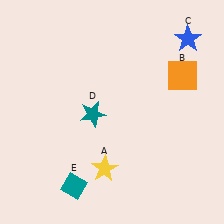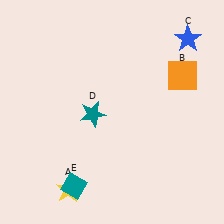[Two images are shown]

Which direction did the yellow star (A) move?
The yellow star (A) moved left.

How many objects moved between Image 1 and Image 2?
1 object moved between the two images.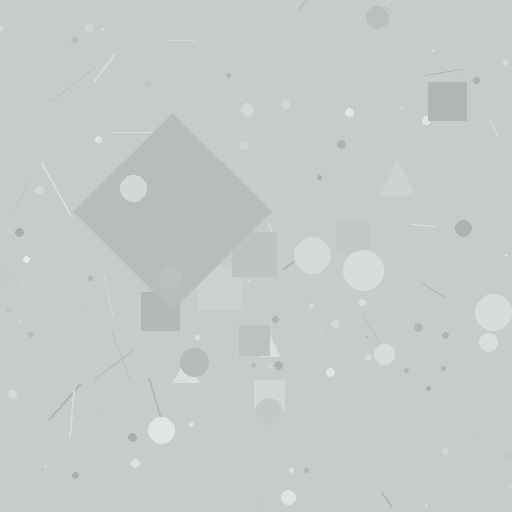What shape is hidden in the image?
A diamond is hidden in the image.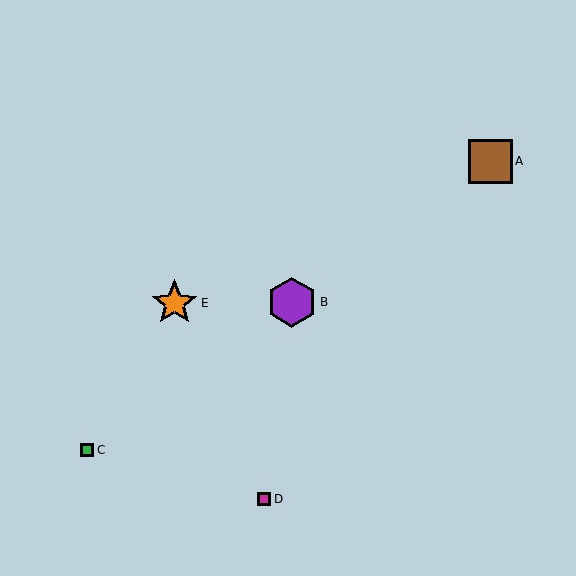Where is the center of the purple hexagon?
The center of the purple hexagon is at (292, 302).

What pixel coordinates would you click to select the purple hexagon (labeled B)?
Click at (292, 302) to select the purple hexagon B.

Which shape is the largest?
The purple hexagon (labeled B) is the largest.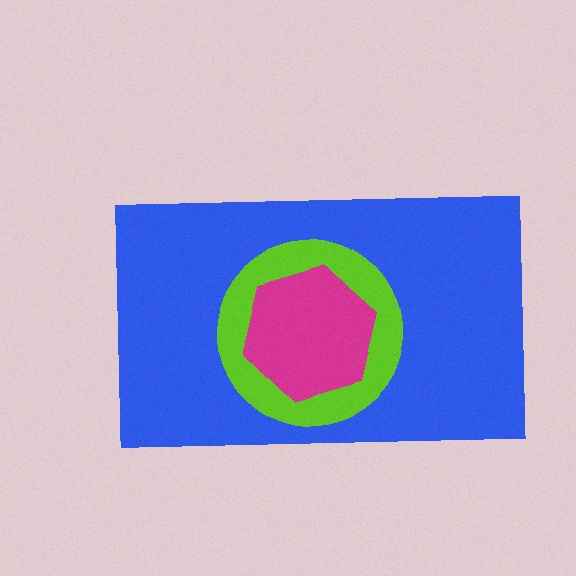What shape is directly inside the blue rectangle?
The lime circle.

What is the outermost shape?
The blue rectangle.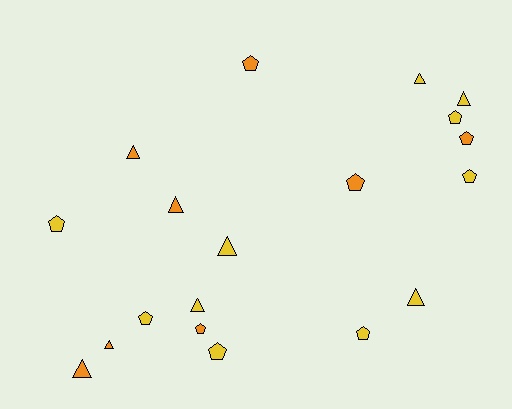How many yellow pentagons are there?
There are 6 yellow pentagons.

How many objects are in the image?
There are 19 objects.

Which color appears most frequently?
Yellow, with 11 objects.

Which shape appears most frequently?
Pentagon, with 10 objects.